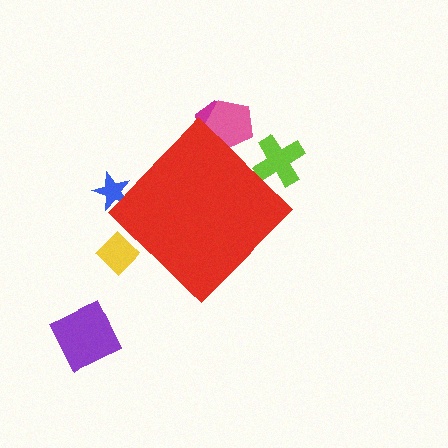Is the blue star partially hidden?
Yes, the blue star is partially hidden behind the red diamond.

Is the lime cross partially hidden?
Yes, the lime cross is partially hidden behind the red diamond.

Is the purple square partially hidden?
No, the purple square is fully visible.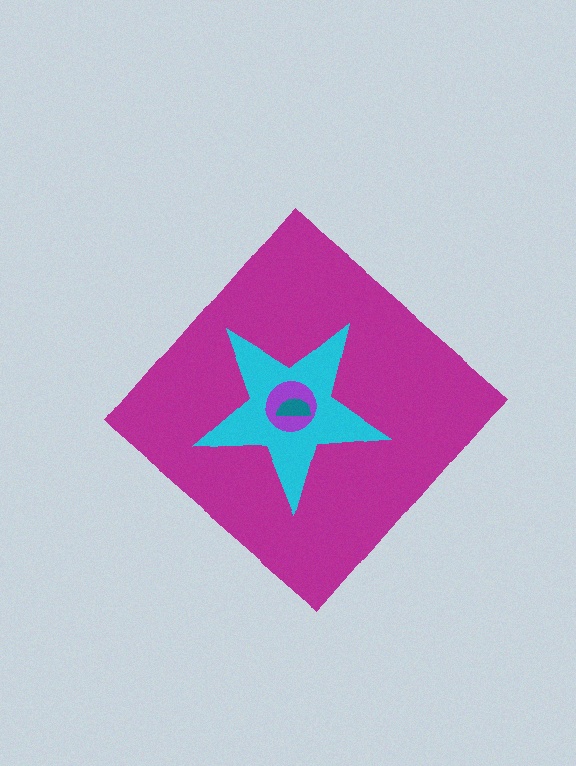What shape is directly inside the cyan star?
The purple circle.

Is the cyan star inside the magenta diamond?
Yes.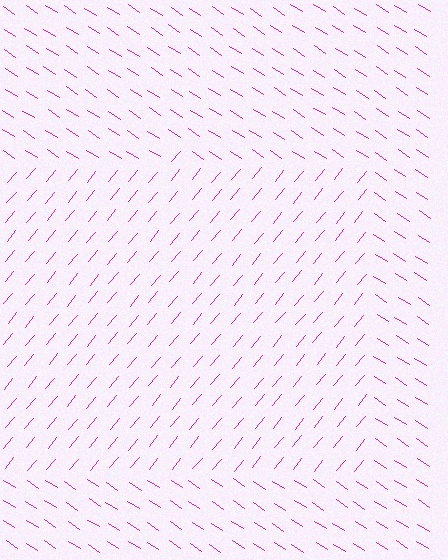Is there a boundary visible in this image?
Yes, there is a texture boundary formed by a change in line orientation.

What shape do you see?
I see a rectangle.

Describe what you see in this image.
The image is filled with small magenta line segments. A rectangle region in the image has lines oriented differently from the surrounding lines, creating a visible texture boundary.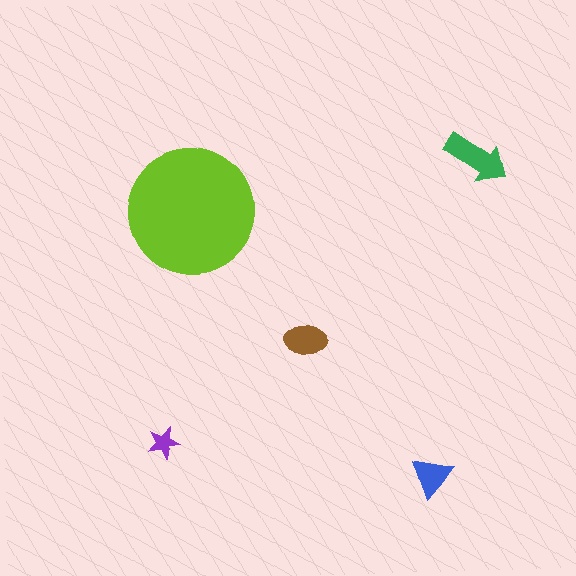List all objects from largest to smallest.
The lime circle, the green arrow, the brown ellipse, the blue triangle, the purple star.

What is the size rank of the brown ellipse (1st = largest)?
3rd.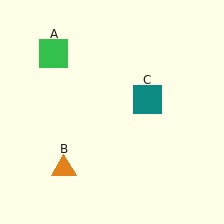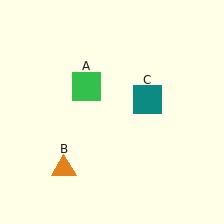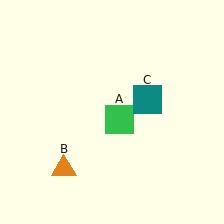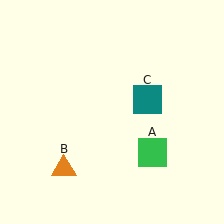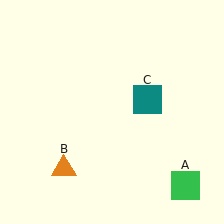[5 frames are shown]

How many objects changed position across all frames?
1 object changed position: green square (object A).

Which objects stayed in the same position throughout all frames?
Orange triangle (object B) and teal square (object C) remained stationary.